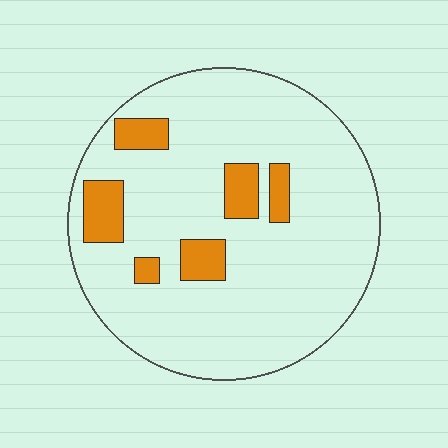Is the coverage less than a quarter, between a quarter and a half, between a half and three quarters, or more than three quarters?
Less than a quarter.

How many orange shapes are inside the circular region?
6.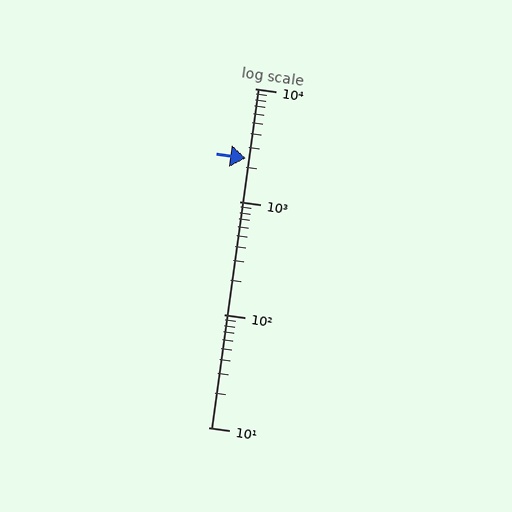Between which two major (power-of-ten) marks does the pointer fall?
The pointer is between 1000 and 10000.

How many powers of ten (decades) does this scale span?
The scale spans 3 decades, from 10 to 10000.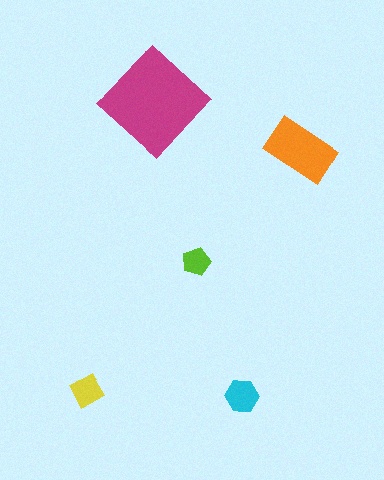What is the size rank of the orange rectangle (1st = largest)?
2nd.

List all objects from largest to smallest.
The magenta diamond, the orange rectangle, the cyan hexagon, the yellow square, the lime pentagon.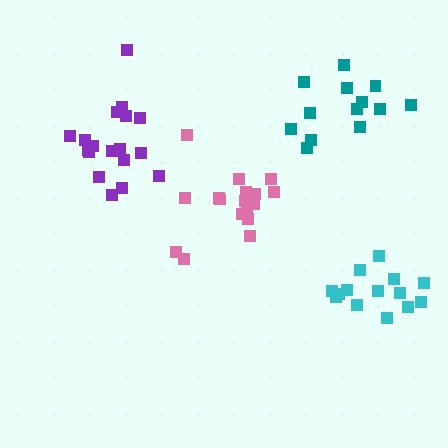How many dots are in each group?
Group 1: 13 dots, Group 2: 17 dots, Group 3: 18 dots, Group 4: 14 dots (62 total).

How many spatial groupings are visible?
There are 4 spatial groupings.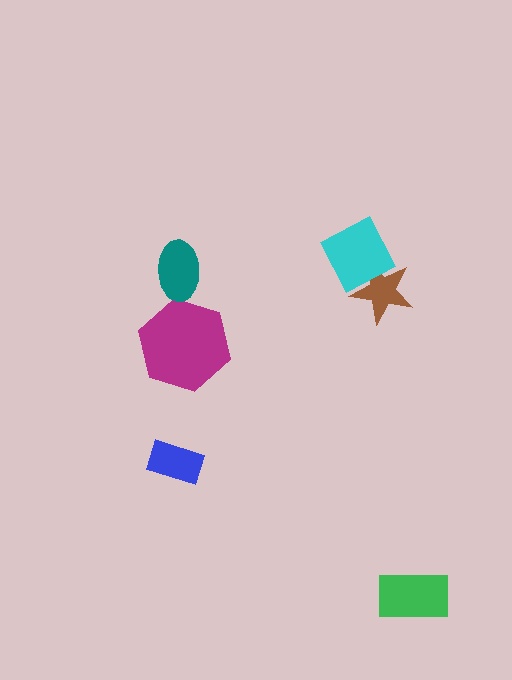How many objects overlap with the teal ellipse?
0 objects overlap with the teal ellipse.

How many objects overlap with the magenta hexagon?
0 objects overlap with the magenta hexagon.